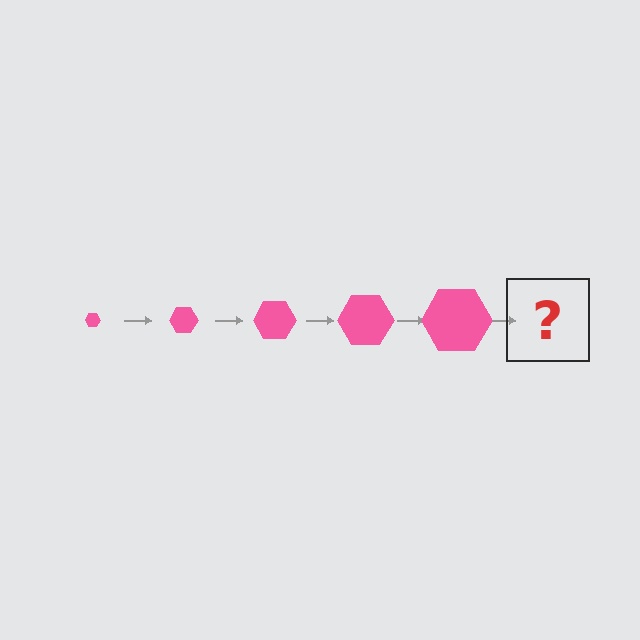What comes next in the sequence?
The next element should be a pink hexagon, larger than the previous one.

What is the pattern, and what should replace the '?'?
The pattern is that the hexagon gets progressively larger each step. The '?' should be a pink hexagon, larger than the previous one.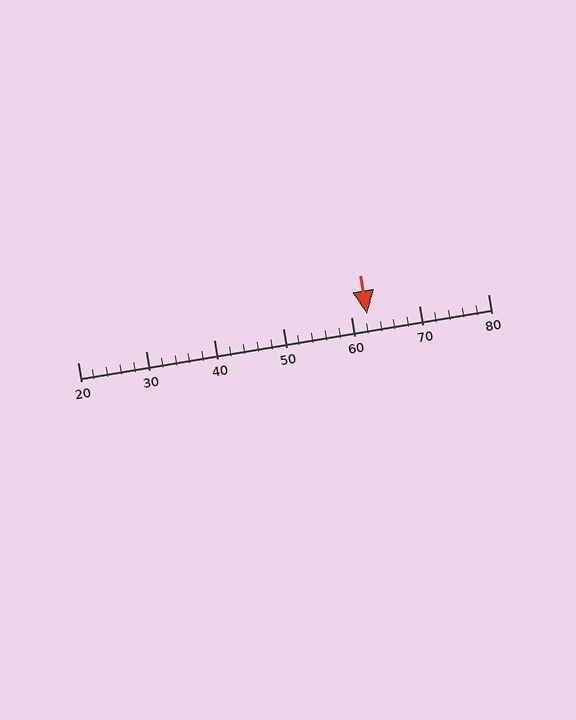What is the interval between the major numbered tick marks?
The major tick marks are spaced 10 units apart.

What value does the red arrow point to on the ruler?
The red arrow points to approximately 62.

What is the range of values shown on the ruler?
The ruler shows values from 20 to 80.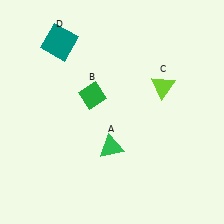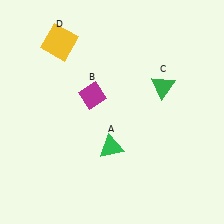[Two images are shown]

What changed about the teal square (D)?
In Image 1, D is teal. In Image 2, it changed to yellow.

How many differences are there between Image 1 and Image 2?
There are 3 differences between the two images.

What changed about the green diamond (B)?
In Image 1, B is green. In Image 2, it changed to magenta.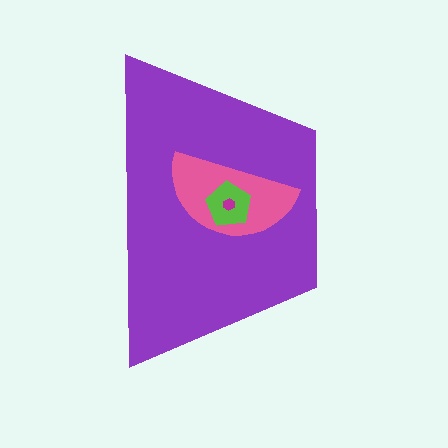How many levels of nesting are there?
4.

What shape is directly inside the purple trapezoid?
The pink semicircle.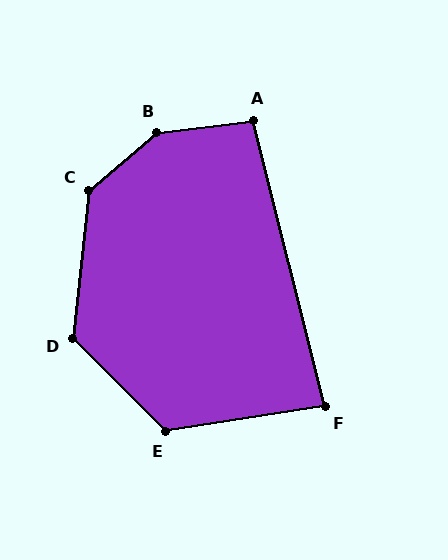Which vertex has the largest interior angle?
B, at approximately 147 degrees.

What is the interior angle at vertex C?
Approximately 137 degrees (obtuse).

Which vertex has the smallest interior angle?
F, at approximately 85 degrees.